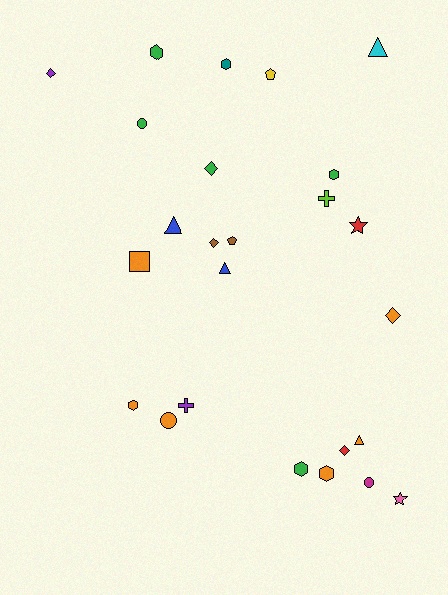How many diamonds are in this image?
There are 5 diamonds.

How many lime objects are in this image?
There is 1 lime object.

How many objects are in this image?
There are 25 objects.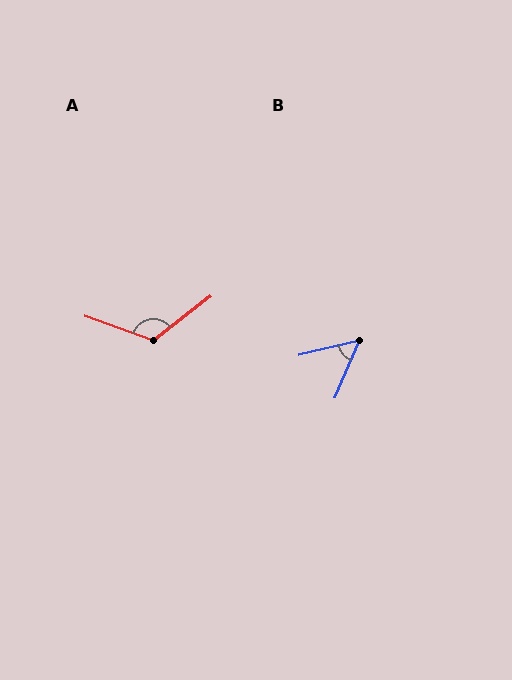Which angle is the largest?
A, at approximately 123 degrees.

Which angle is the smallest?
B, at approximately 54 degrees.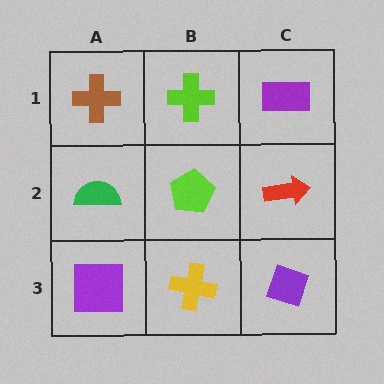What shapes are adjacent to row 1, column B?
A lime pentagon (row 2, column B), a brown cross (row 1, column A), a purple rectangle (row 1, column C).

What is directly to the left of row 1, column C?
A lime cross.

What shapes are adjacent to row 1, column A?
A green semicircle (row 2, column A), a lime cross (row 1, column B).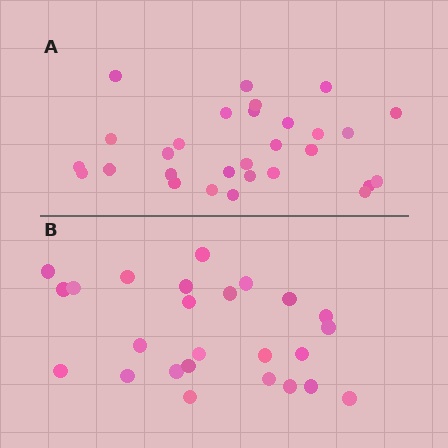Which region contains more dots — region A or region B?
Region A (the top region) has more dots.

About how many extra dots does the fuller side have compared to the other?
Region A has about 4 more dots than region B.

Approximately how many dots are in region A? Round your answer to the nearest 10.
About 30 dots. (The exact count is 29, which rounds to 30.)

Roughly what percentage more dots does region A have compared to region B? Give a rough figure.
About 15% more.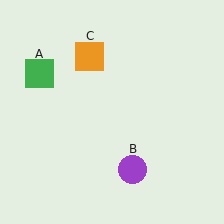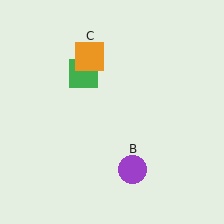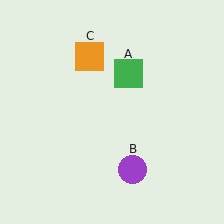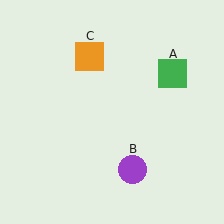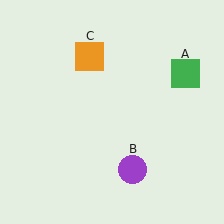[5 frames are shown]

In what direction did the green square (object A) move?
The green square (object A) moved right.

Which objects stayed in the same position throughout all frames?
Purple circle (object B) and orange square (object C) remained stationary.